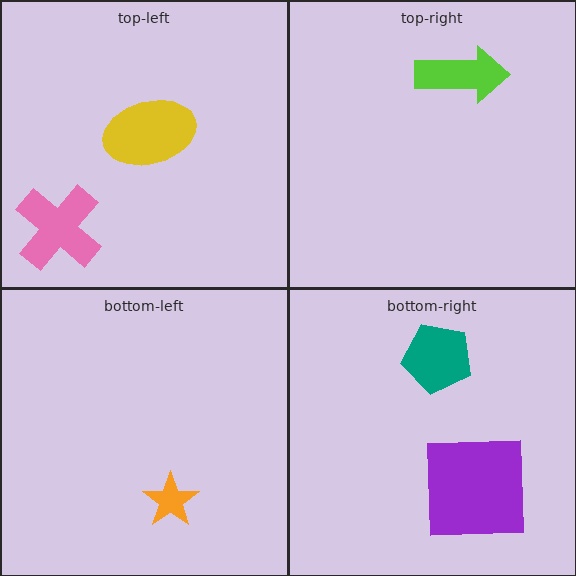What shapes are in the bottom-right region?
The purple square, the teal pentagon.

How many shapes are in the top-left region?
2.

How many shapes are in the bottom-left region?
1.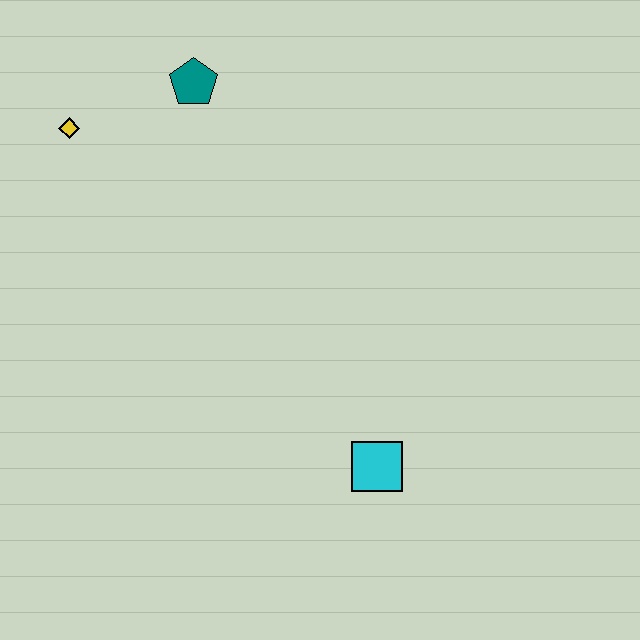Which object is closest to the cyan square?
The teal pentagon is closest to the cyan square.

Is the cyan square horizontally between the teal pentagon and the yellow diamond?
No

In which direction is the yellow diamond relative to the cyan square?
The yellow diamond is above the cyan square.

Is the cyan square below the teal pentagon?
Yes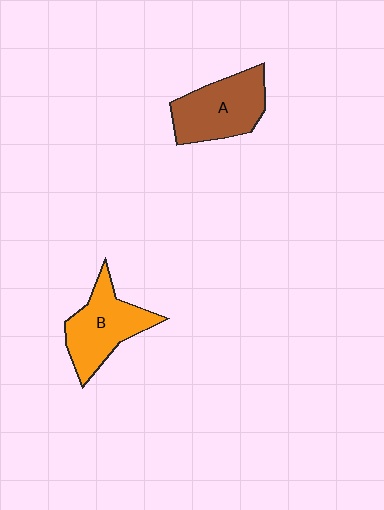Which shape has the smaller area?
Shape B (orange).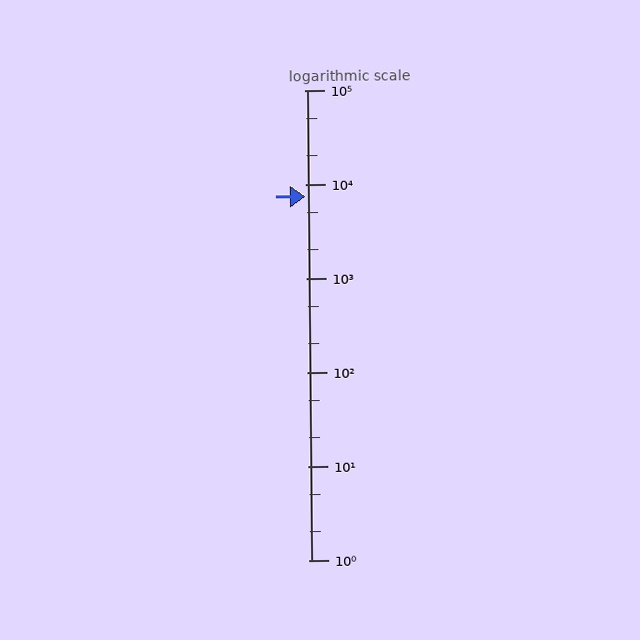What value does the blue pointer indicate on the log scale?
The pointer indicates approximately 7400.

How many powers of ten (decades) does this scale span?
The scale spans 5 decades, from 1 to 100000.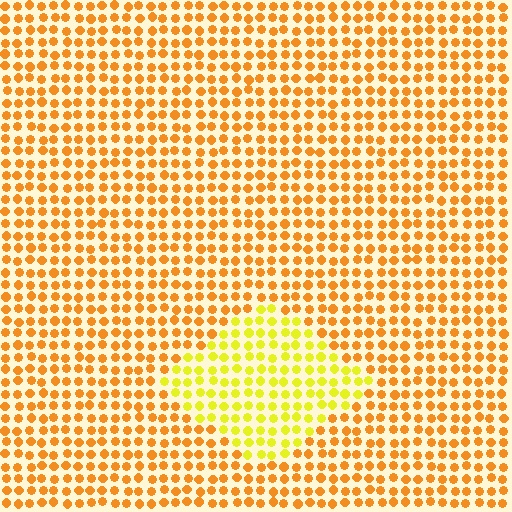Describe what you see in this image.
The image is filled with small orange elements in a uniform arrangement. A diamond-shaped region is visible where the elements are tinted to a slightly different hue, forming a subtle color boundary.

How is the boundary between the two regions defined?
The boundary is defined purely by a slight shift in hue (about 33 degrees). Spacing, size, and orientation are identical on both sides.